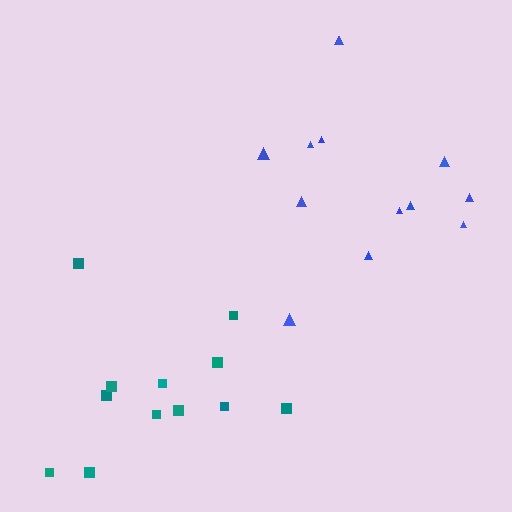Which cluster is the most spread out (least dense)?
Teal.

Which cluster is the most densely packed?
Blue.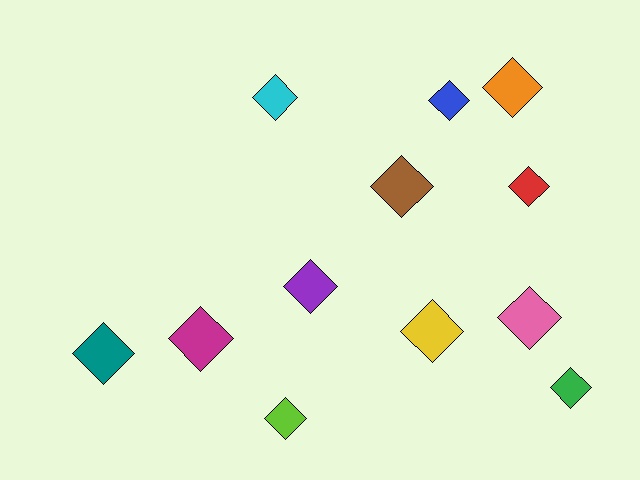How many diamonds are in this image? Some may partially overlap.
There are 12 diamonds.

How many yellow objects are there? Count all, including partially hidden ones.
There is 1 yellow object.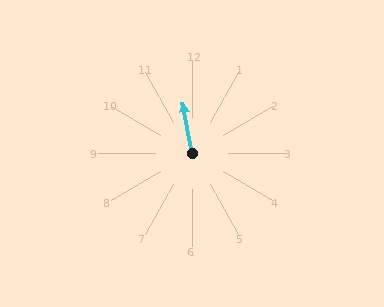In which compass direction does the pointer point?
North.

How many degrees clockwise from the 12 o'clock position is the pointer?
Approximately 350 degrees.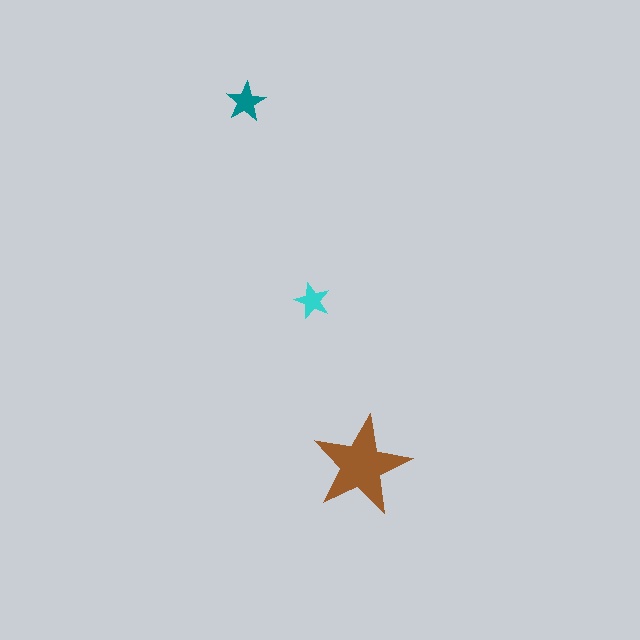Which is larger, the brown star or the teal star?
The brown one.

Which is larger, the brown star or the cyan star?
The brown one.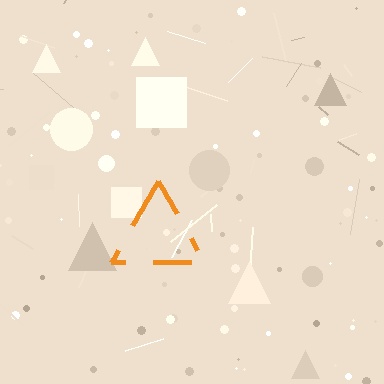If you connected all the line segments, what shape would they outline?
They would outline a triangle.